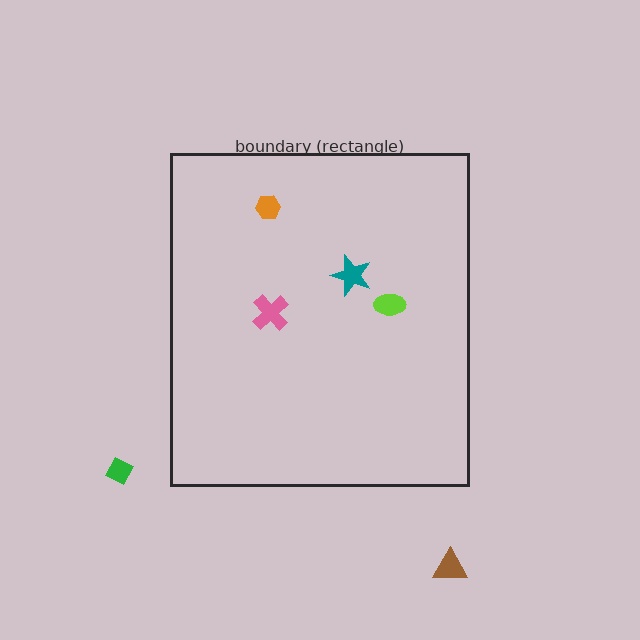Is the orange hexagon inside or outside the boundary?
Inside.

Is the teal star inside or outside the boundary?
Inside.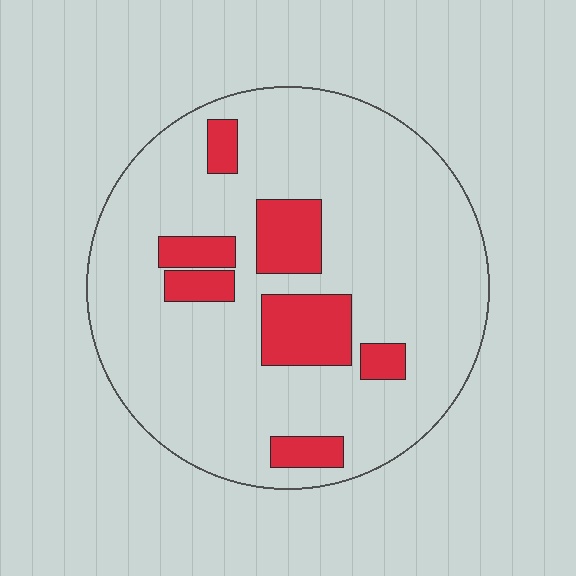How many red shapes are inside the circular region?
7.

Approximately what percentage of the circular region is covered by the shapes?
Approximately 15%.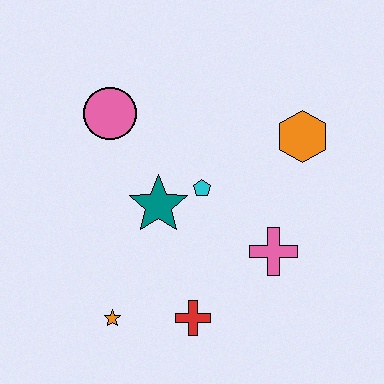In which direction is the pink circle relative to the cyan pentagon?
The pink circle is to the left of the cyan pentagon.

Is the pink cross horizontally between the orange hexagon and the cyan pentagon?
Yes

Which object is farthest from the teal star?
The orange hexagon is farthest from the teal star.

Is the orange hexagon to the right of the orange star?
Yes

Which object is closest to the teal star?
The cyan pentagon is closest to the teal star.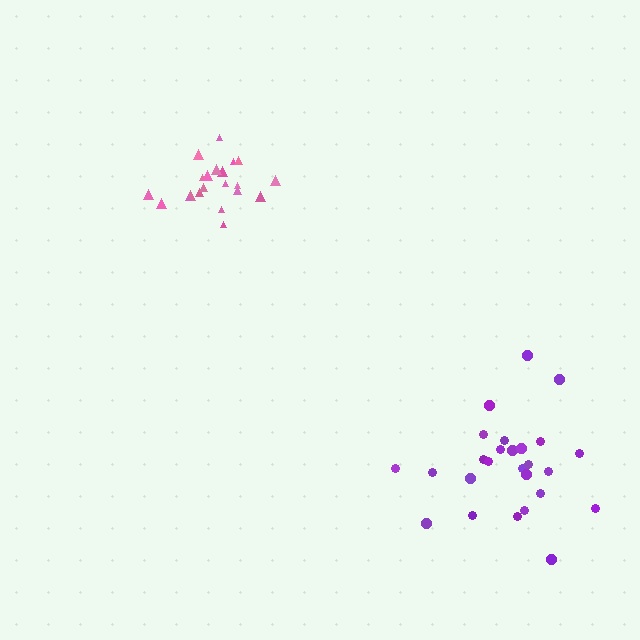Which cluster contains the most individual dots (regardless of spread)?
Purple (26).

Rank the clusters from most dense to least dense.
pink, purple.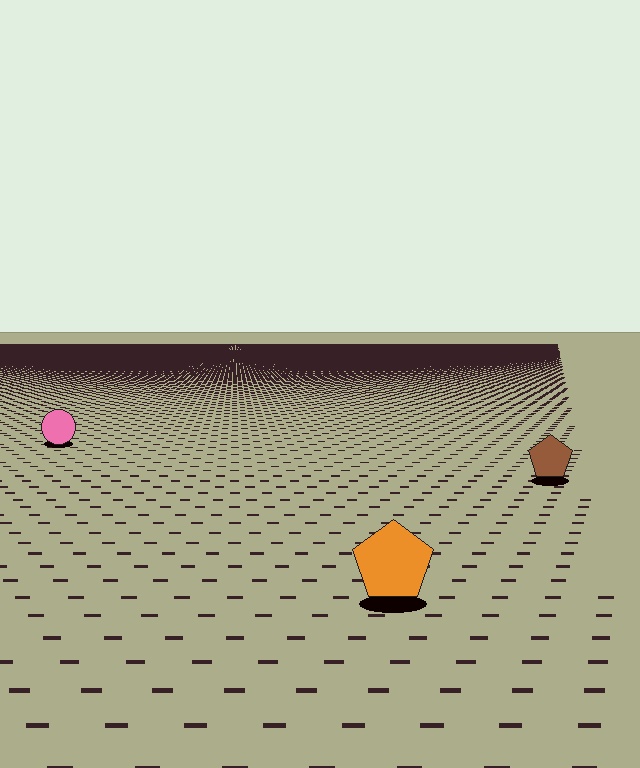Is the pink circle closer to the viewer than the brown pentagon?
No. The brown pentagon is closer — you can tell from the texture gradient: the ground texture is coarser near it.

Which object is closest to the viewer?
The orange pentagon is closest. The texture marks near it are larger and more spread out.